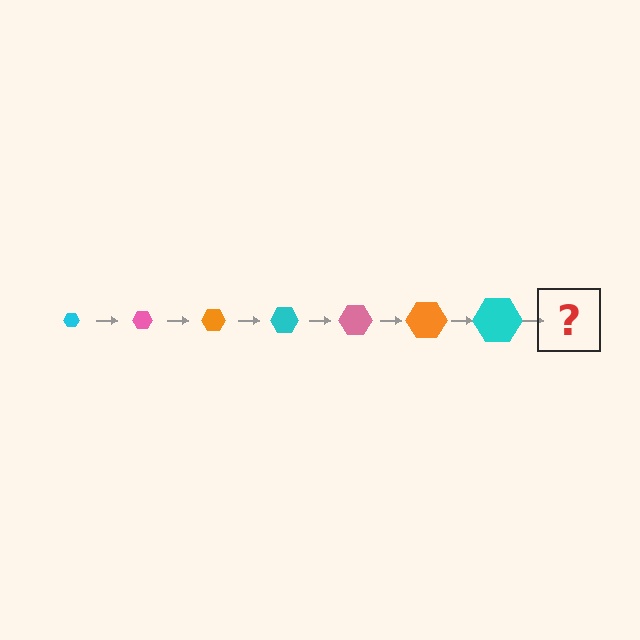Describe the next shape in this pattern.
It should be a pink hexagon, larger than the previous one.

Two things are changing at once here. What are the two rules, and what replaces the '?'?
The two rules are that the hexagon grows larger each step and the color cycles through cyan, pink, and orange. The '?' should be a pink hexagon, larger than the previous one.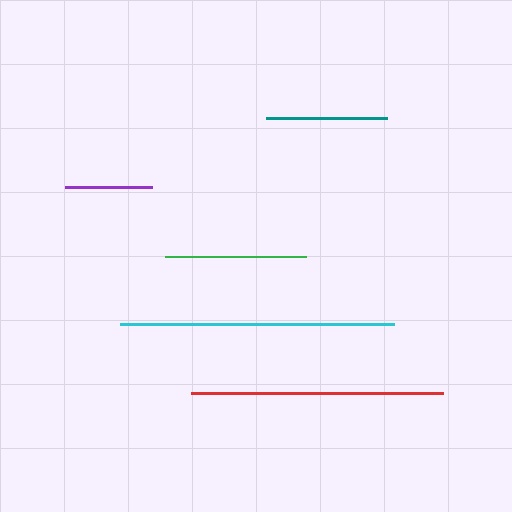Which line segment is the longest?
The cyan line is the longest at approximately 274 pixels.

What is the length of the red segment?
The red segment is approximately 252 pixels long.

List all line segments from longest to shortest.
From longest to shortest: cyan, red, green, teal, purple.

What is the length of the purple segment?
The purple segment is approximately 87 pixels long.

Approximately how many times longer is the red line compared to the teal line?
The red line is approximately 2.1 times the length of the teal line.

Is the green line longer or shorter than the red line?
The red line is longer than the green line.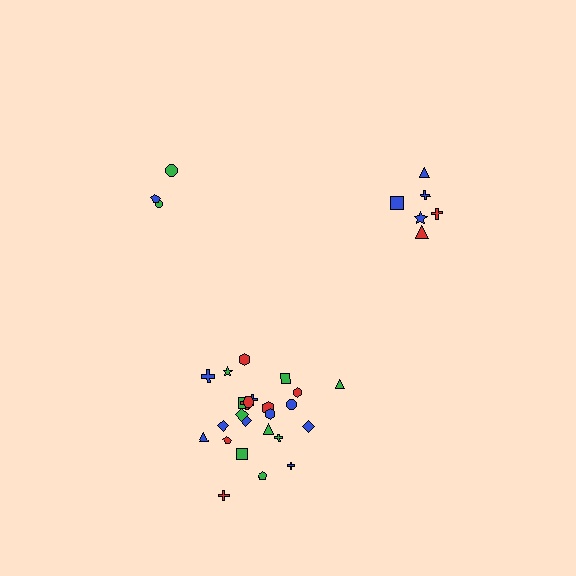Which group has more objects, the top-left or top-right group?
The top-right group.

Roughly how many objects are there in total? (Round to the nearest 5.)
Roughly 35 objects in total.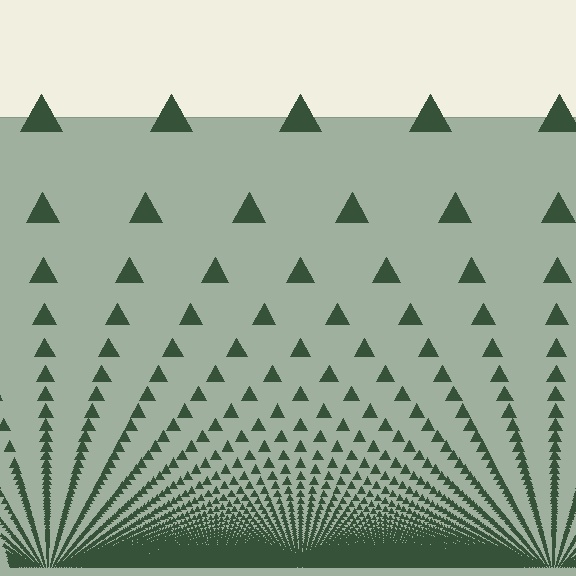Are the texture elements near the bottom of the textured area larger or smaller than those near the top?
Smaller. The gradient is inverted — elements near the bottom are smaller and denser.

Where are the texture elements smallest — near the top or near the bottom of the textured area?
Near the bottom.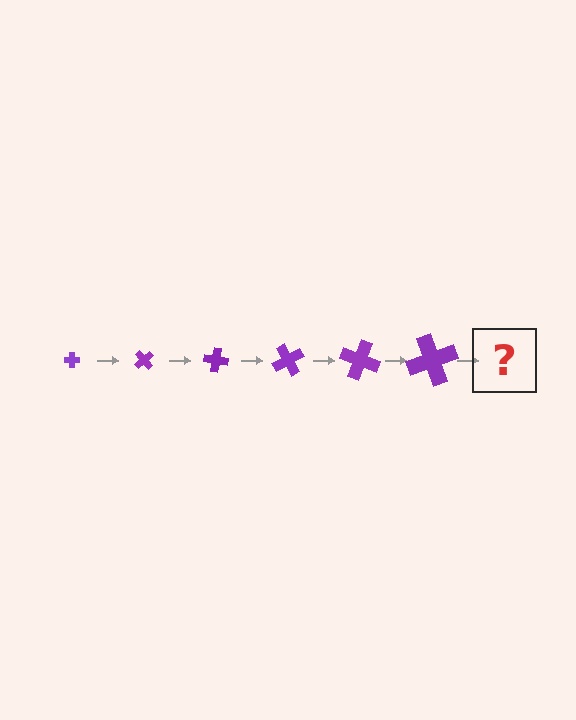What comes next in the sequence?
The next element should be a cross, larger than the previous one and rotated 300 degrees from the start.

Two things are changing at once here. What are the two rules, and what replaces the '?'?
The two rules are that the cross grows larger each step and it rotates 50 degrees each step. The '?' should be a cross, larger than the previous one and rotated 300 degrees from the start.